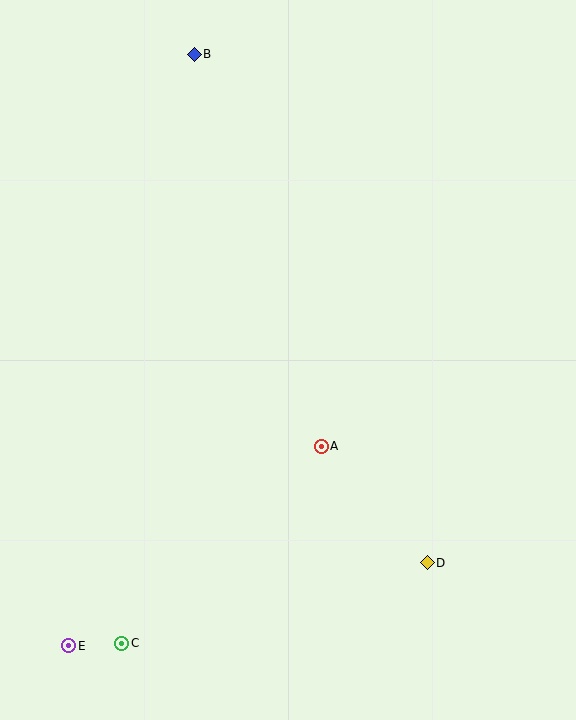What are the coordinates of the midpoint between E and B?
The midpoint between E and B is at (131, 350).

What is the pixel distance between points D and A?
The distance between D and A is 157 pixels.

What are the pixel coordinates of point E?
Point E is at (69, 646).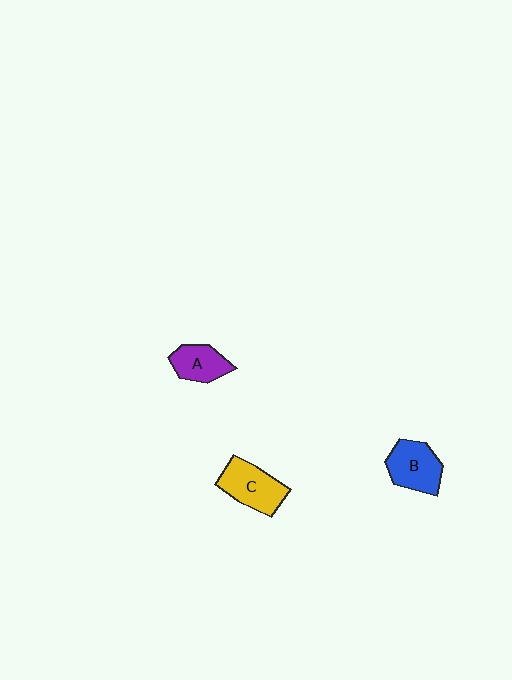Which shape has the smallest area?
Shape A (purple).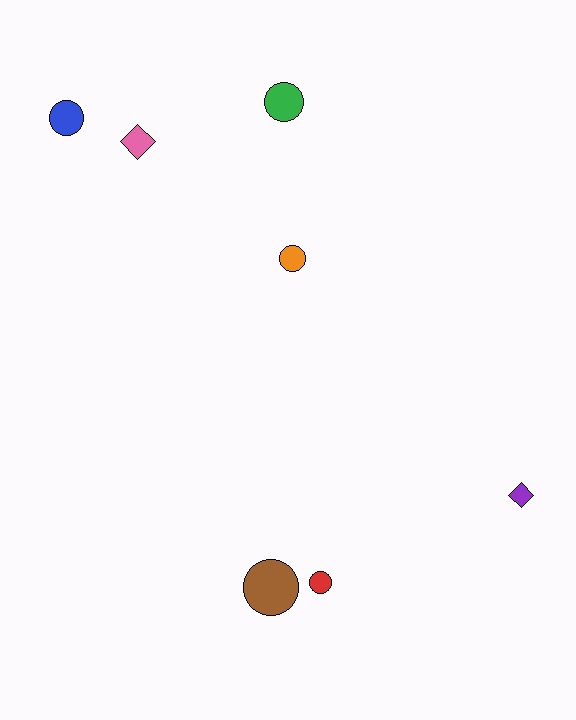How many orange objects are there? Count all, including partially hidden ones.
There is 1 orange object.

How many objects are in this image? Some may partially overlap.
There are 7 objects.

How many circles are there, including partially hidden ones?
There are 5 circles.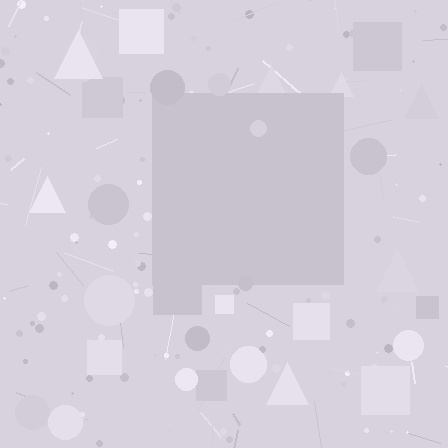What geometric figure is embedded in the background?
A square is embedded in the background.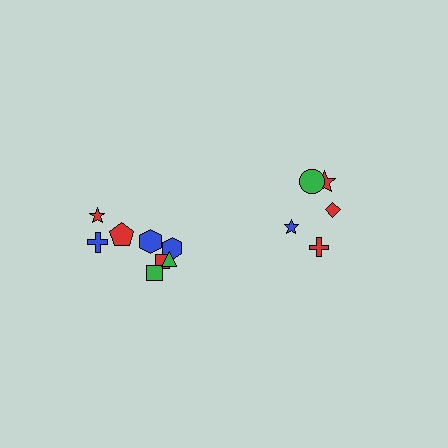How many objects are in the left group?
There are 8 objects.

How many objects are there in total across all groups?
There are 13 objects.